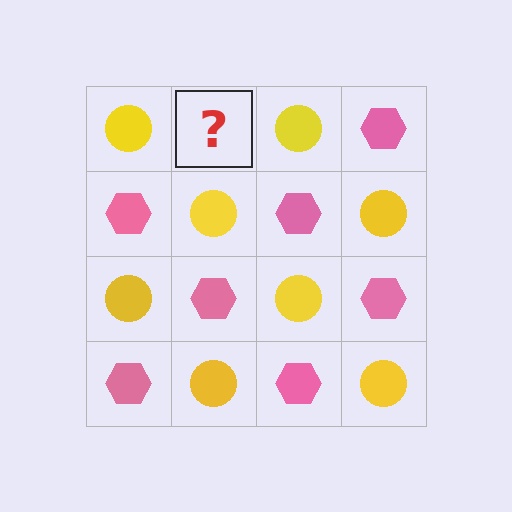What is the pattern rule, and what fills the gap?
The rule is that it alternates yellow circle and pink hexagon in a checkerboard pattern. The gap should be filled with a pink hexagon.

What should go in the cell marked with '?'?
The missing cell should contain a pink hexagon.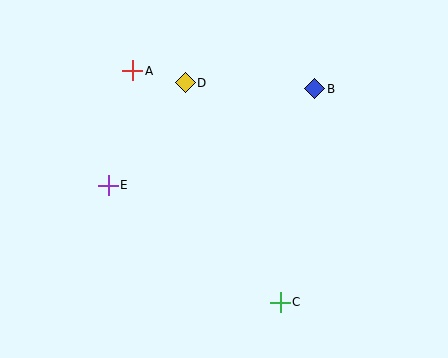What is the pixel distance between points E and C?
The distance between E and C is 208 pixels.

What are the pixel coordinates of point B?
Point B is at (315, 89).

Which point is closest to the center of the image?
Point D at (185, 83) is closest to the center.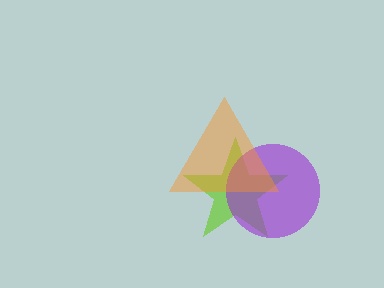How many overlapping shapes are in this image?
There are 3 overlapping shapes in the image.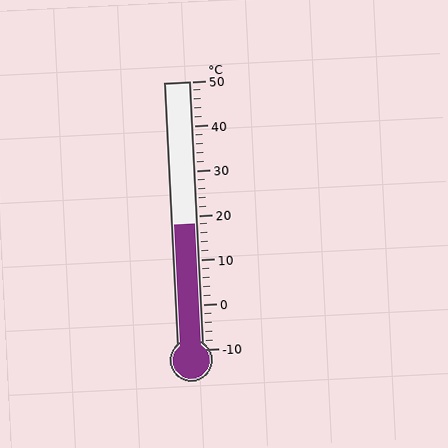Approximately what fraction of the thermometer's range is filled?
The thermometer is filled to approximately 45% of its range.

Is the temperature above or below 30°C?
The temperature is below 30°C.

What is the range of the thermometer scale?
The thermometer scale ranges from -10°C to 50°C.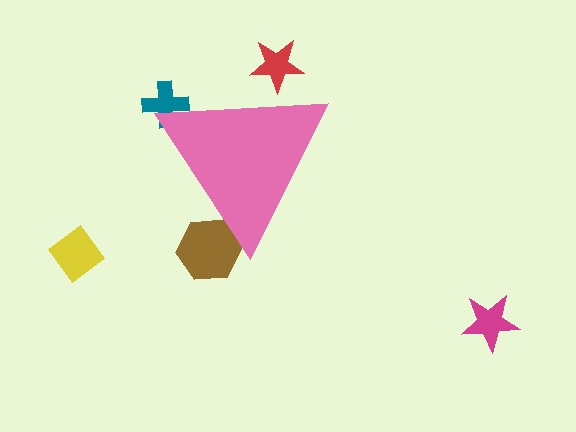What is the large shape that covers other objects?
A pink triangle.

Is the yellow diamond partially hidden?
No, the yellow diamond is fully visible.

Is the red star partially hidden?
Yes, the red star is partially hidden behind the pink triangle.